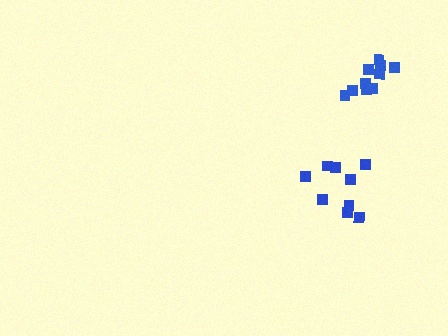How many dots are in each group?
Group 1: 9 dots, Group 2: 10 dots (19 total).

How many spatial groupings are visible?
There are 2 spatial groupings.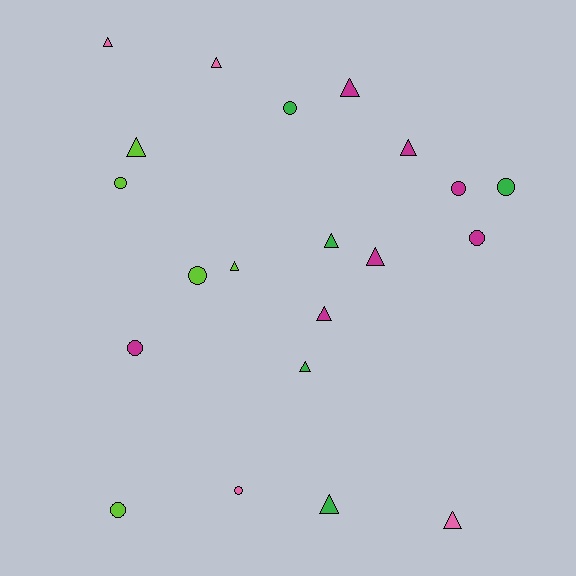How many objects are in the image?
There are 21 objects.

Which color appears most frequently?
Magenta, with 7 objects.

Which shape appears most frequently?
Triangle, with 12 objects.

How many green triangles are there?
There are 3 green triangles.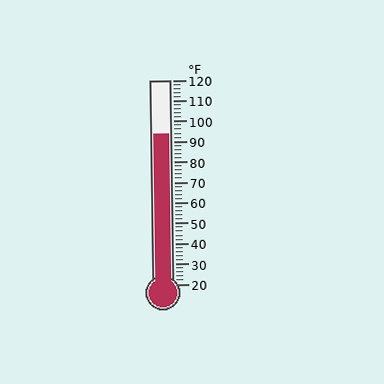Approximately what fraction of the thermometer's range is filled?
The thermometer is filled to approximately 75% of its range.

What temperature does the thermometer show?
The thermometer shows approximately 94°F.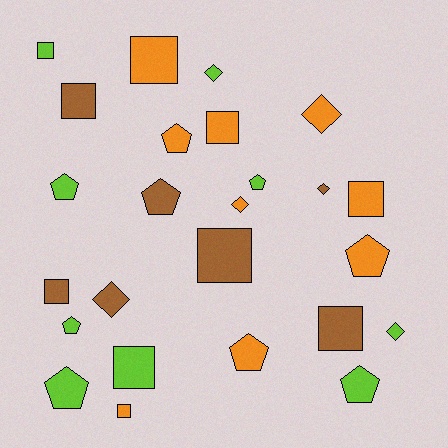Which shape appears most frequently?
Square, with 10 objects.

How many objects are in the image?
There are 25 objects.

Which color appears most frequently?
Lime, with 9 objects.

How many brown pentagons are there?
There is 1 brown pentagon.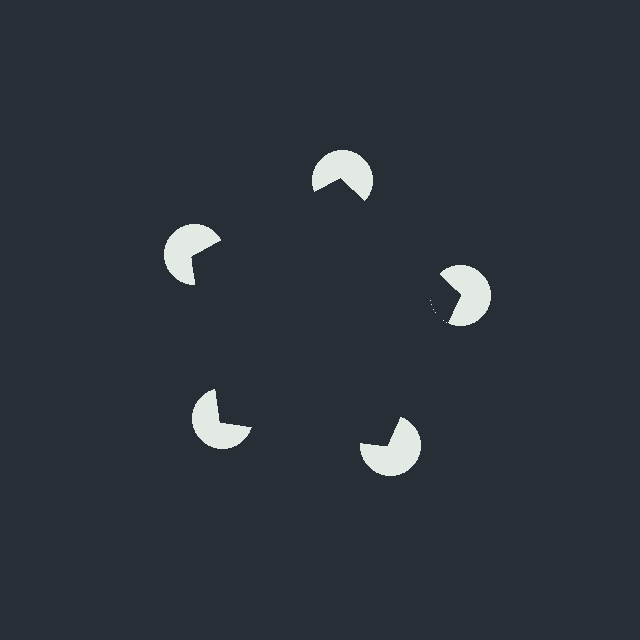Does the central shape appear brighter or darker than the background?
It typically appears slightly darker than the background, even though no actual brightness change is drawn.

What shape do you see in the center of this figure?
An illusory pentagon — its edges are inferred from the aligned wedge cuts in the pac-man discs, not physically drawn.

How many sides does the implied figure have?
5 sides.